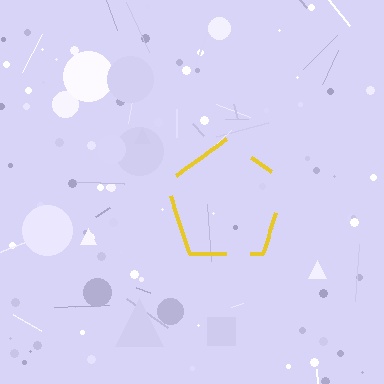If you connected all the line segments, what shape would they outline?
They would outline a pentagon.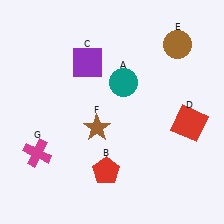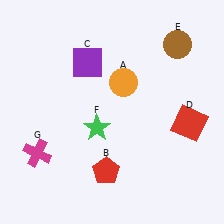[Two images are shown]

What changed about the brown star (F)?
In Image 1, F is brown. In Image 2, it changed to green.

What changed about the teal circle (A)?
In Image 1, A is teal. In Image 2, it changed to orange.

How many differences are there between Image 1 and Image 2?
There are 2 differences between the two images.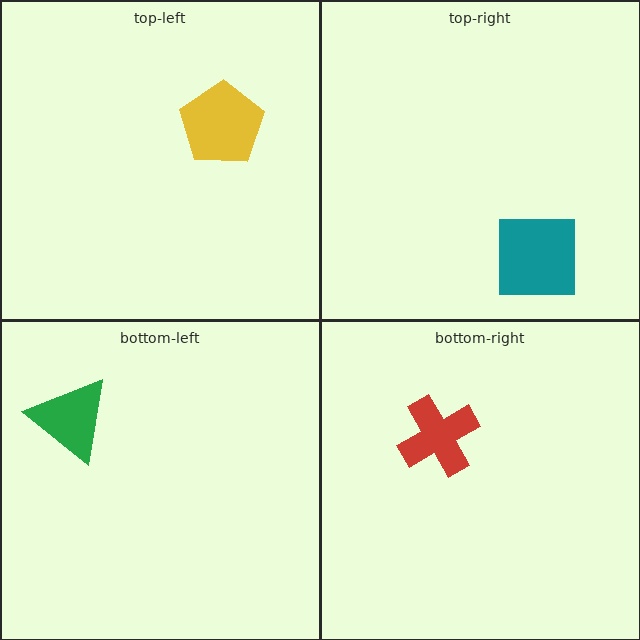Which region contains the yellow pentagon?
The top-left region.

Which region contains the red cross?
The bottom-right region.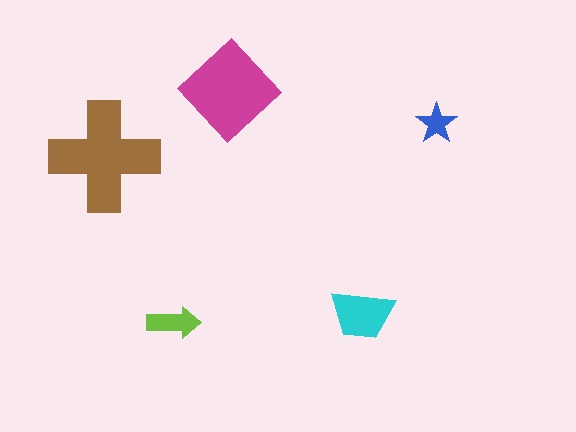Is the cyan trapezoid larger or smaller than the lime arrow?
Larger.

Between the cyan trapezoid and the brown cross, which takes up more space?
The brown cross.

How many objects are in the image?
There are 5 objects in the image.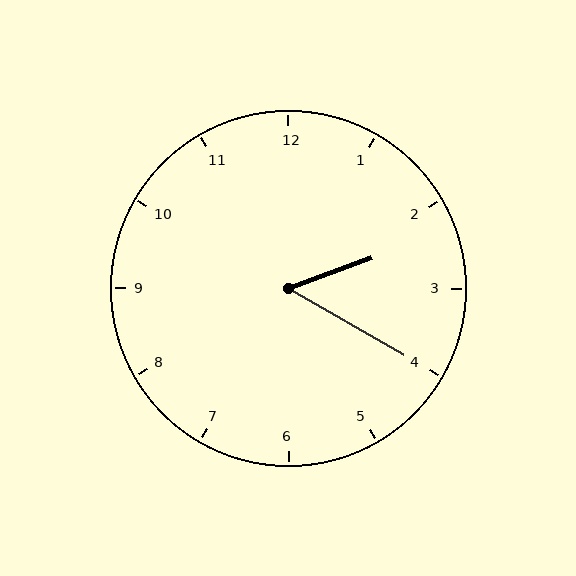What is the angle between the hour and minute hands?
Approximately 50 degrees.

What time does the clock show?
2:20.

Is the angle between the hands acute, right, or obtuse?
It is acute.